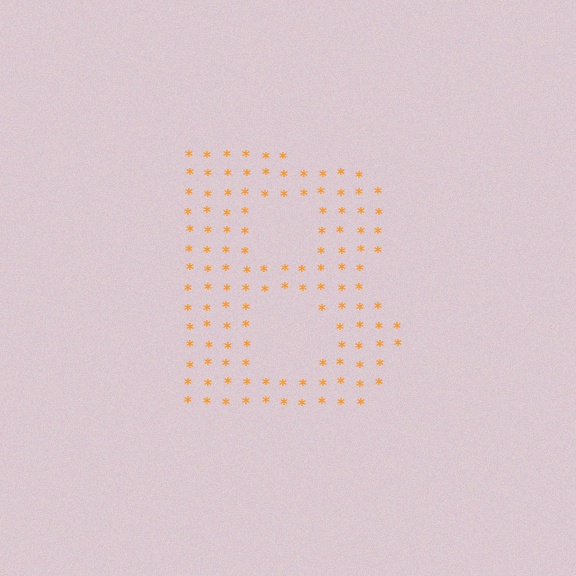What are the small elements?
The small elements are asterisks.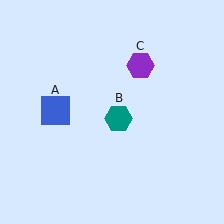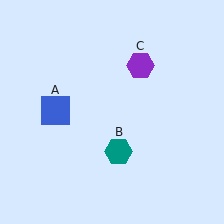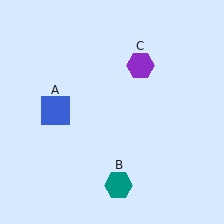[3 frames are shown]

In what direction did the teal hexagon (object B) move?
The teal hexagon (object B) moved down.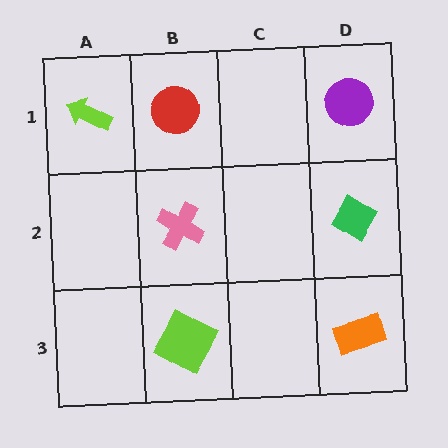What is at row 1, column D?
A purple circle.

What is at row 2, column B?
A pink cross.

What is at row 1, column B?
A red circle.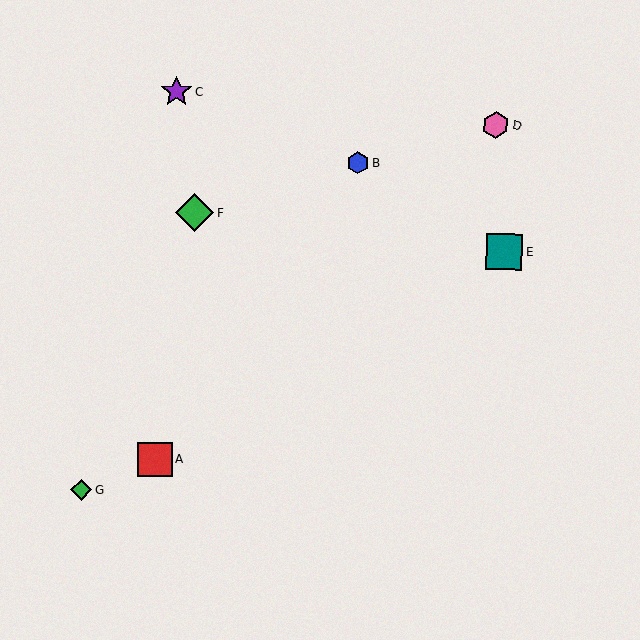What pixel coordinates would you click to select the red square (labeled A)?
Click at (155, 459) to select the red square A.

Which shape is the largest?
The green diamond (labeled F) is the largest.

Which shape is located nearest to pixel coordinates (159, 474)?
The red square (labeled A) at (155, 459) is nearest to that location.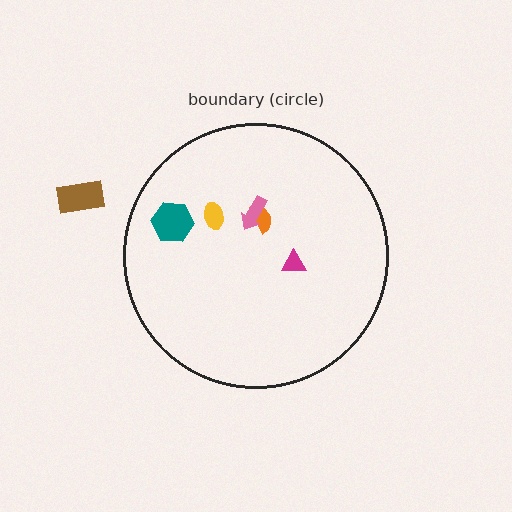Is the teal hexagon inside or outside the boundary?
Inside.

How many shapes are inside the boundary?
5 inside, 1 outside.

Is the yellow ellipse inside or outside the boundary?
Inside.